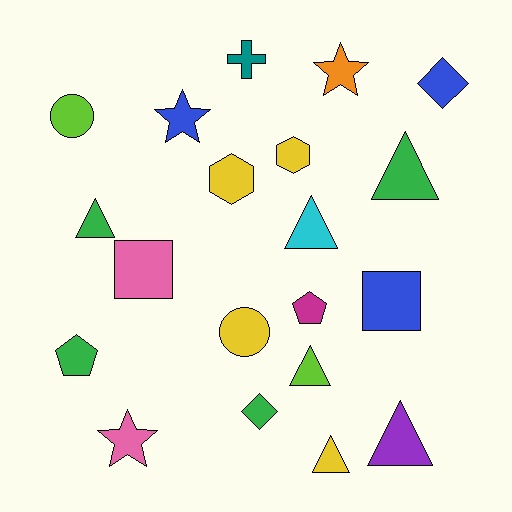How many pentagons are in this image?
There are 2 pentagons.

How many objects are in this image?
There are 20 objects.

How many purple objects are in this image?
There is 1 purple object.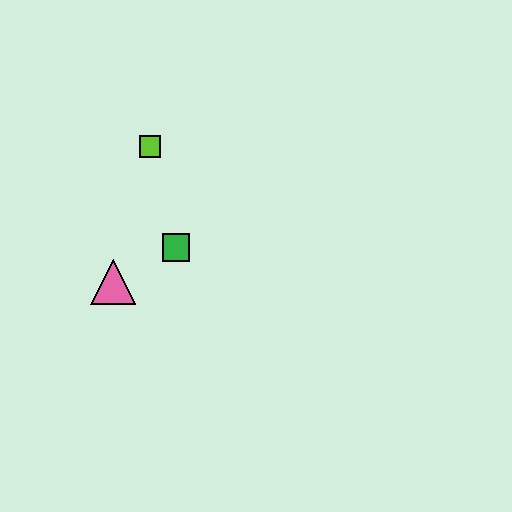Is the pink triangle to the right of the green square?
No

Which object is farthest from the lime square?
The pink triangle is farthest from the lime square.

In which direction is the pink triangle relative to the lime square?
The pink triangle is below the lime square.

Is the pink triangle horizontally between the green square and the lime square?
No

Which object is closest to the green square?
The pink triangle is closest to the green square.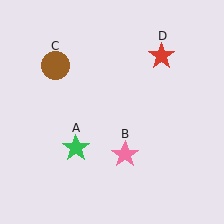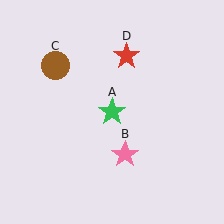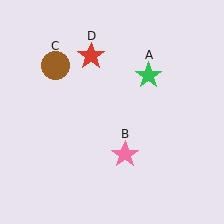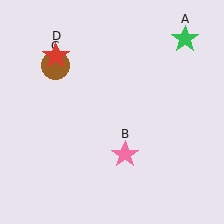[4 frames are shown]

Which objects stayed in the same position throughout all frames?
Pink star (object B) and brown circle (object C) remained stationary.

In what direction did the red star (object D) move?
The red star (object D) moved left.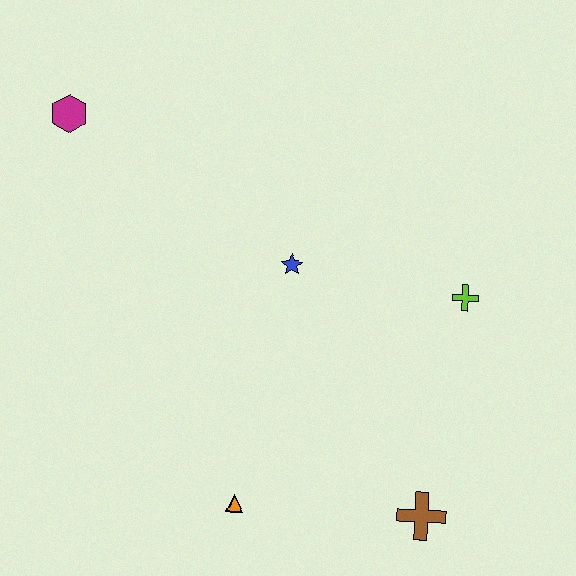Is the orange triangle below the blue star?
Yes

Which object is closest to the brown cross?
The orange triangle is closest to the brown cross.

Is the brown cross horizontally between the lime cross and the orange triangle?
Yes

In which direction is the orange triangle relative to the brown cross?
The orange triangle is to the left of the brown cross.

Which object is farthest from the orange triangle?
The magenta hexagon is farthest from the orange triangle.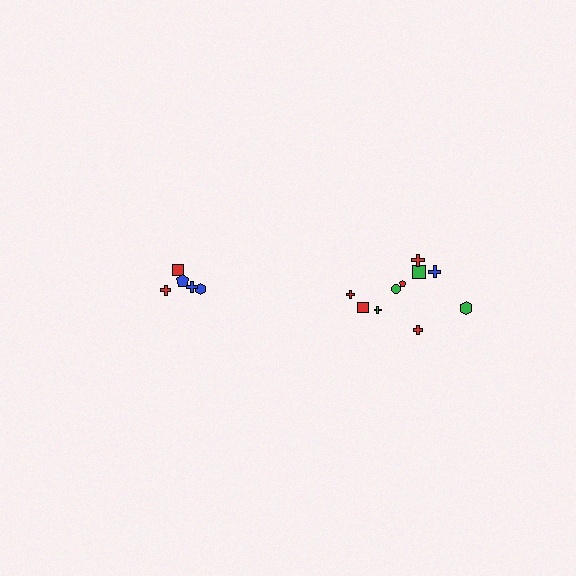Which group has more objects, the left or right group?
The right group.